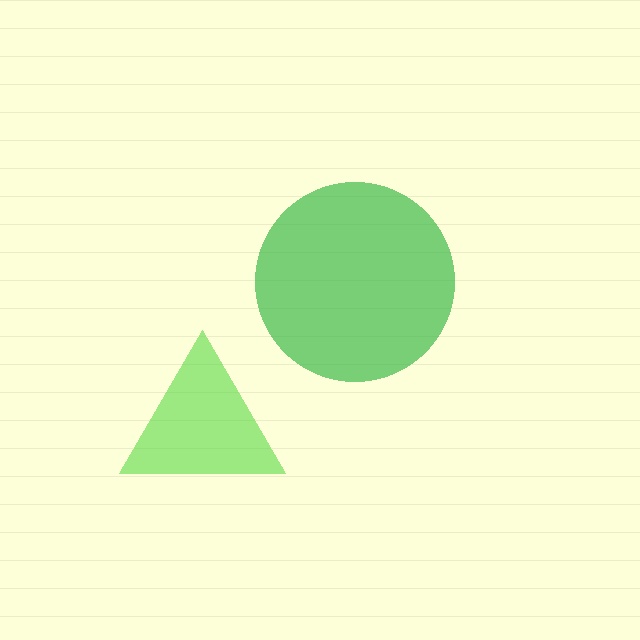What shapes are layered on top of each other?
The layered shapes are: a lime triangle, a green circle.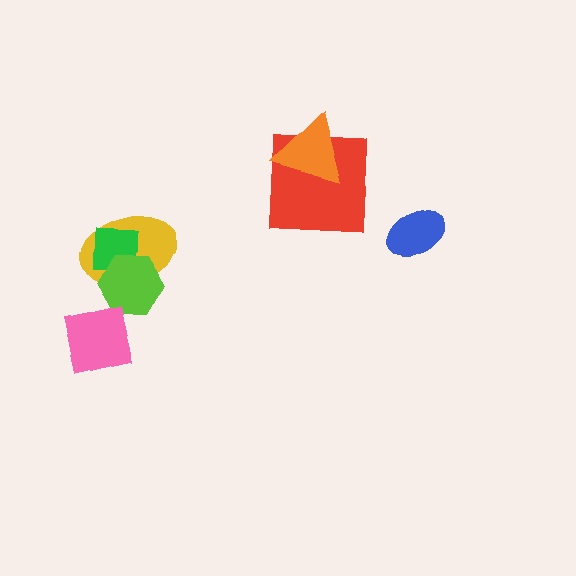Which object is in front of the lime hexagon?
The pink square is in front of the lime hexagon.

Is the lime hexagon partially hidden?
Yes, it is partially covered by another shape.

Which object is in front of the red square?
The orange triangle is in front of the red square.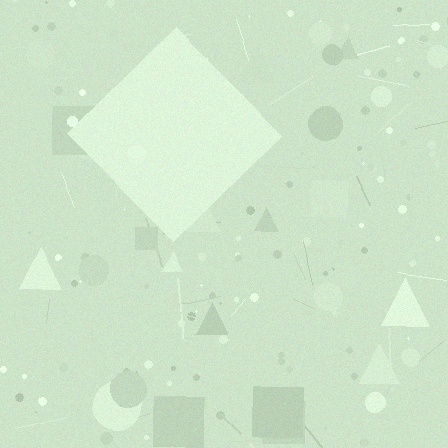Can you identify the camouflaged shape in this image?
The camouflaged shape is a diamond.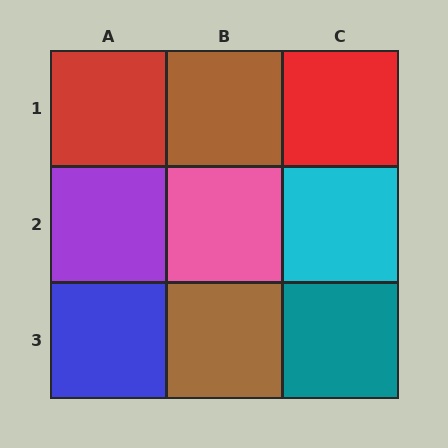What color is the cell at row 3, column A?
Blue.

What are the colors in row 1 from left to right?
Red, brown, red.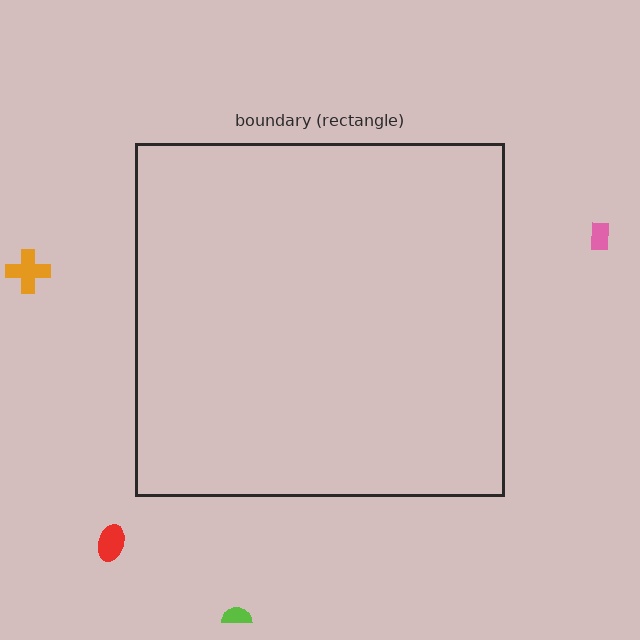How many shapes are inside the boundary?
0 inside, 4 outside.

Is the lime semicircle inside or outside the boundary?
Outside.